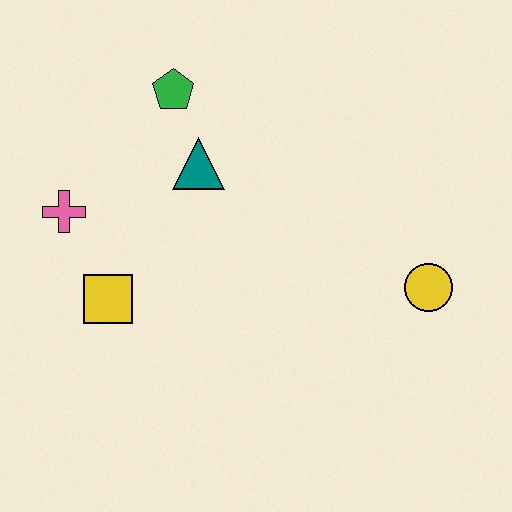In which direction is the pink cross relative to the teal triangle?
The pink cross is to the left of the teal triangle.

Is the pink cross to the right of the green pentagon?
No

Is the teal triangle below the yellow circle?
No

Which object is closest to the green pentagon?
The teal triangle is closest to the green pentagon.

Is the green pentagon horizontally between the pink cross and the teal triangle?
Yes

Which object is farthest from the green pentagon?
The yellow circle is farthest from the green pentagon.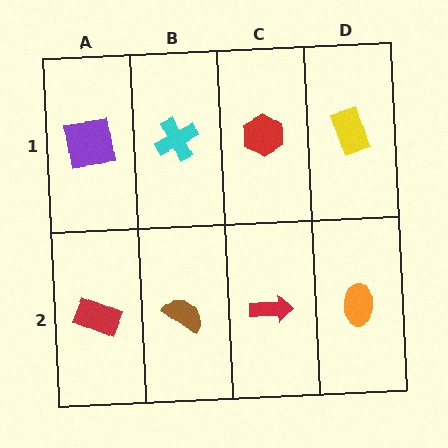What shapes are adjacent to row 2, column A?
A purple square (row 1, column A), a brown semicircle (row 2, column B).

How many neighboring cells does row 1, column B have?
3.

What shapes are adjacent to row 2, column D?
A yellow rectangle (row 1, column D), a red arrow (row 2, column C).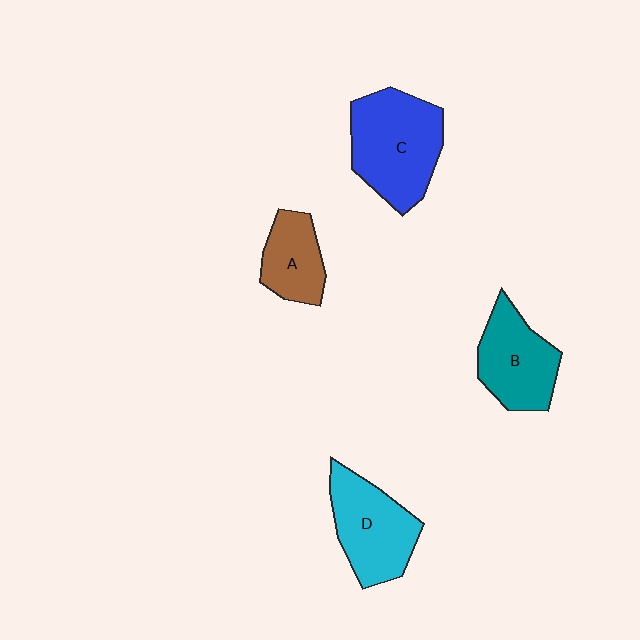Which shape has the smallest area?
Shape A (brown).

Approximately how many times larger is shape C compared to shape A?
Approximately 1.9 times.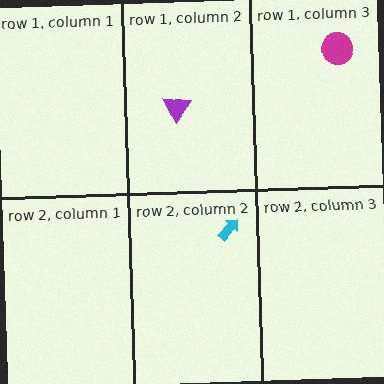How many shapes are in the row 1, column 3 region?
1.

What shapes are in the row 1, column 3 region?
The magenta circle.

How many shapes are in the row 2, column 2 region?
1.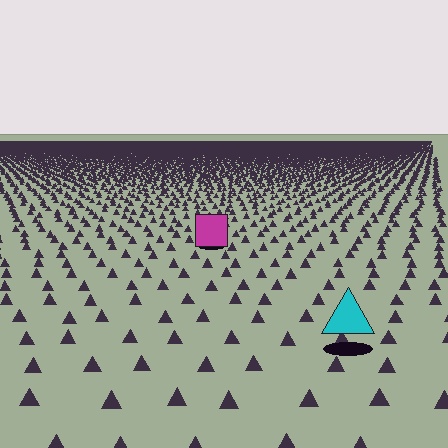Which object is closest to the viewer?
The cyan triangle is closest. The texture marks near it are larger and more spread out.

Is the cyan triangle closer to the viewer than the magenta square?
Yes. The cyan triangle is closer — you can tell from the texture gradient: the ground texture is coarser near it.